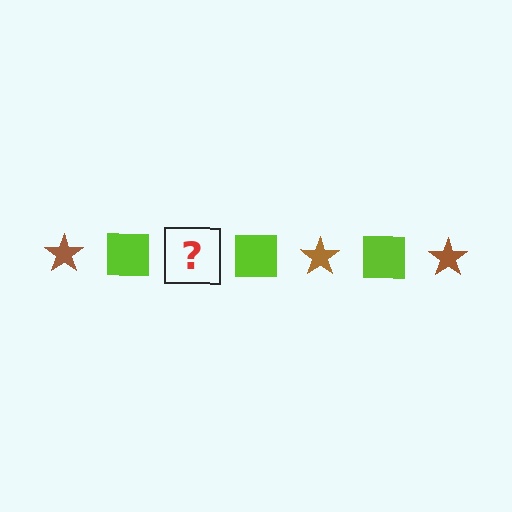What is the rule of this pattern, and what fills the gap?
The rule is that the pattern alternates between brown star and lime square. The gap should be filled with a brown star.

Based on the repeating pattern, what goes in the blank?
The blank should be a brown star.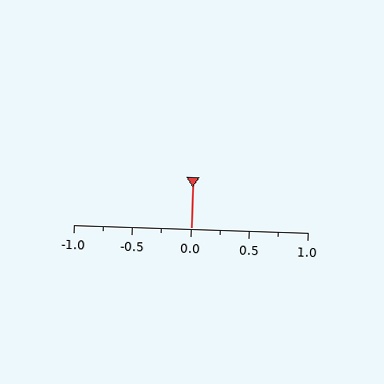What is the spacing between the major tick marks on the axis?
The major ticks are spaced 0.5 apart.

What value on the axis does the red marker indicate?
The marker indicates approximately 0.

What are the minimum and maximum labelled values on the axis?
The axis runs from -1.0 to 1.0.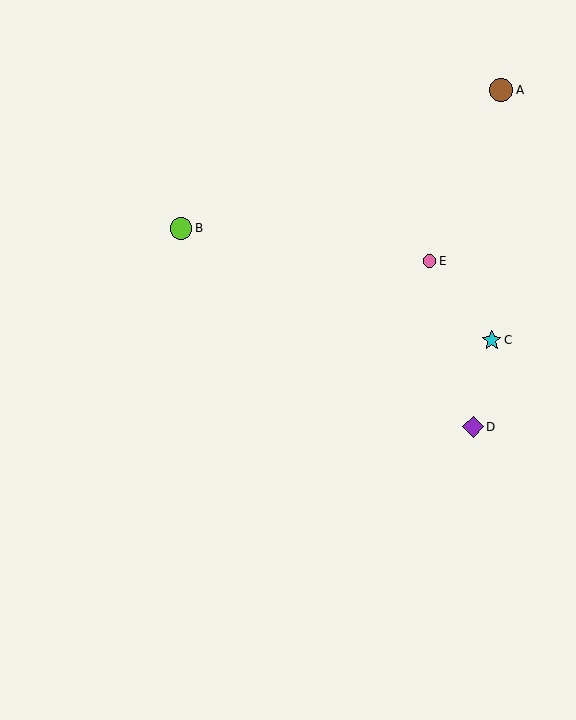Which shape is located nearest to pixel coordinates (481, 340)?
The cyan star (labeled C) at (492, 340) is nearest to that location.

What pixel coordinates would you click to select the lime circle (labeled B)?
Click at (181, 228) to select the lime circle B.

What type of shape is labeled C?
Shape C is a cyan star.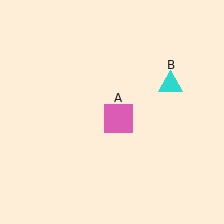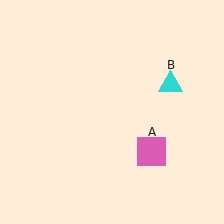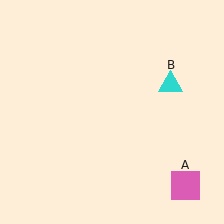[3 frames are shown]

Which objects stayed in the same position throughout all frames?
Cyan triangle (object B) remained stationary.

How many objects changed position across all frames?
1 object changed position: pink square (object A).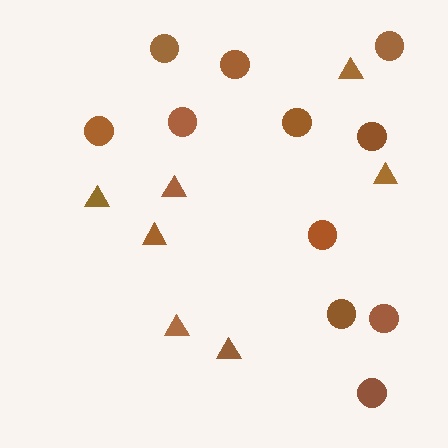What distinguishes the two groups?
There are 2 groups: one group of circles (11) and one group of triangles (7).